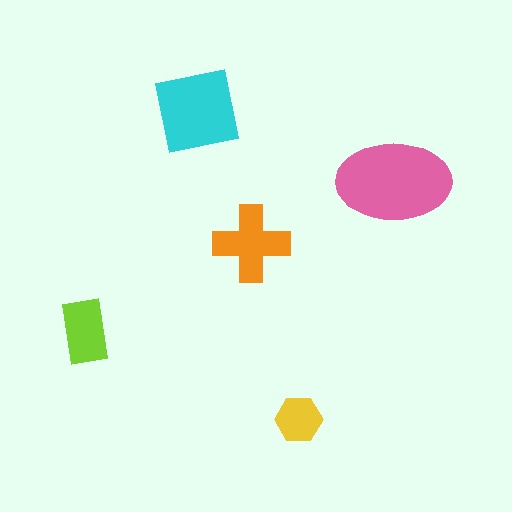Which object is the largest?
The pink ellipse.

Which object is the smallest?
The yellow hexagon.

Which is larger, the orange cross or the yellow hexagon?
The orange cross.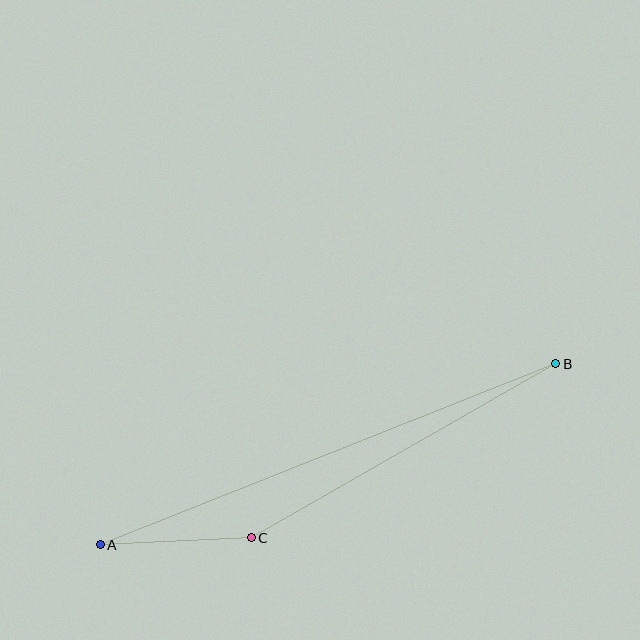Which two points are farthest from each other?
Points A and B are farthest from each other.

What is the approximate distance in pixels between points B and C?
The distance between B and C is approximately 351 pixels.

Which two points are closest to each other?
Points A and C are closest to each other.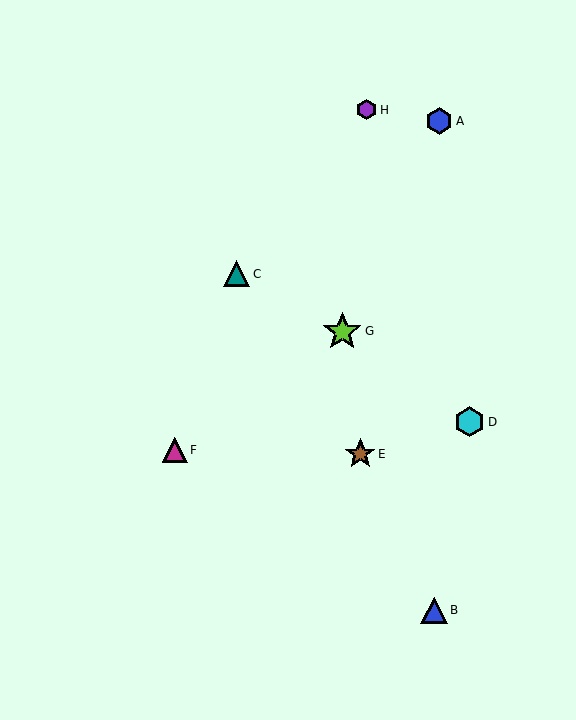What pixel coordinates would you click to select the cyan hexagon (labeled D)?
Click at (470, 422) to select the cyan hexagon D.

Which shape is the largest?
The lime star (labeled G) is the largest.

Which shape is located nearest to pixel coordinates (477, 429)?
The cyan hexagon (labeled D) at (470, 422) is nearest to that location.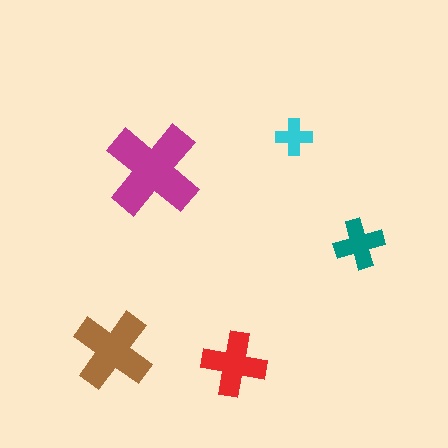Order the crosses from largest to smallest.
the magenta one, the brown one, the red one, the teal one, the cyan one.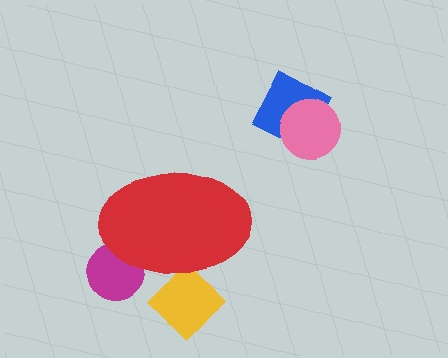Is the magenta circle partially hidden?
Yes, the magenta circle is partially hidden behind the red ellipse.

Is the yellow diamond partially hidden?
Yes, the yellow diamond is partially hidden behind the red ellipse.